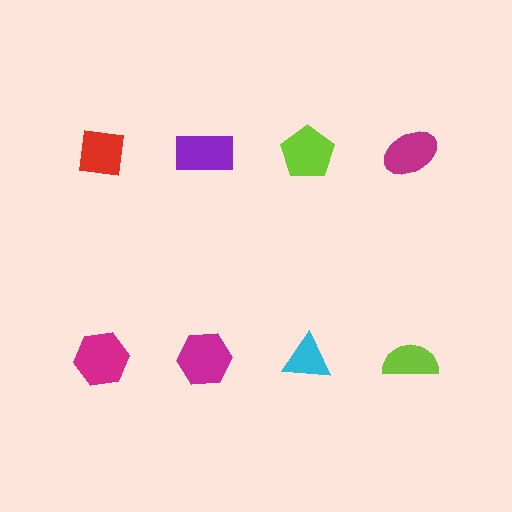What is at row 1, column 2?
A purple rectangle.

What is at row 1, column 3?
A lime pentagon.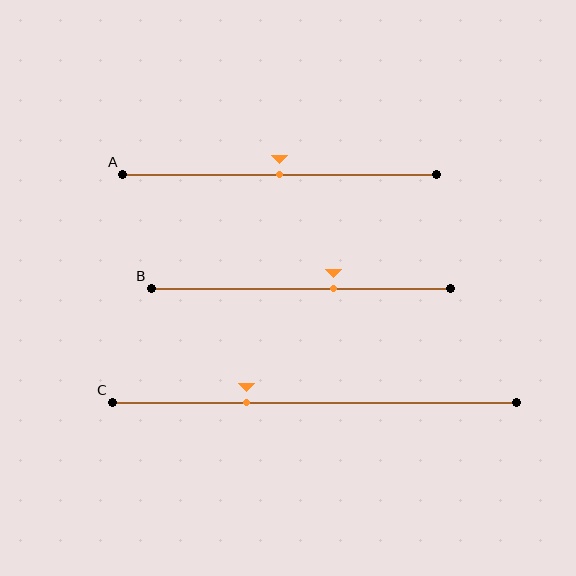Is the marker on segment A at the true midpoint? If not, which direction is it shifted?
Yes, the marker on segment A is at the true midpoint.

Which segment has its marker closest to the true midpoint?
Segment A has its marker closest to the true midpoint.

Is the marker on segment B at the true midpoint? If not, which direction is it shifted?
No, the marker on segment B is shifted to the right by about 11% of the segment length.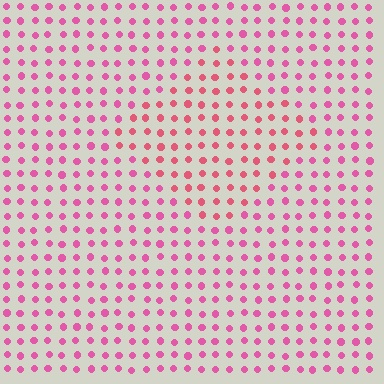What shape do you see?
I see a diamond.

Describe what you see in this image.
The image is filled with small pink elements in a uniform arrangement. A diamond-shaped region is visible where the elements are tinted to a slightly different hue, forming a subtle color boundary.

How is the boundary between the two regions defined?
The boundary is defined purely by a slight shift in hue (about 21 degrees). Spacing, size, and orientation are identical on both sides.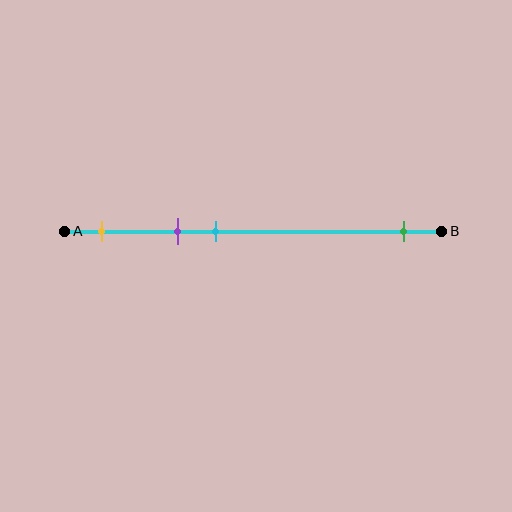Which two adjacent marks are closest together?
The purple and cyan marks are the closest adjacent pair.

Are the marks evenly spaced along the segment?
No, the marks are not evenly spaced.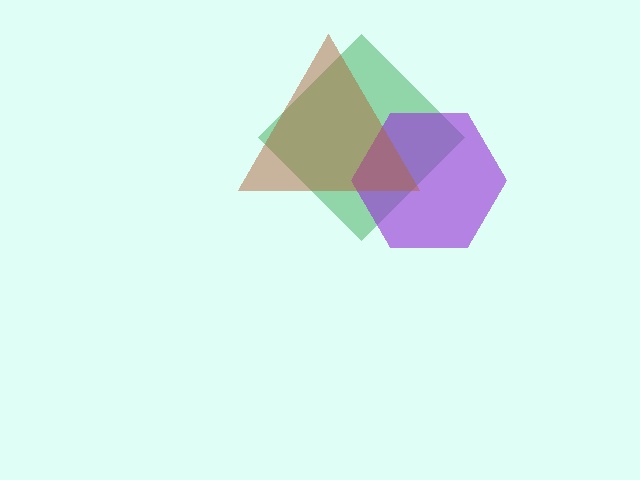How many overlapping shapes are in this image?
There are 3 overlapping shapes in the image.